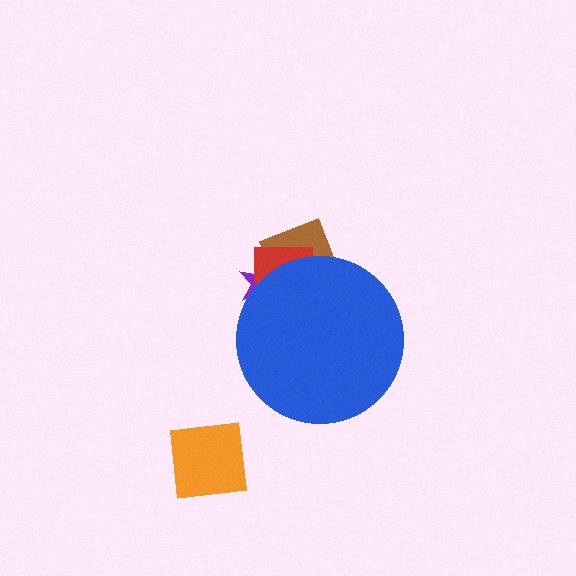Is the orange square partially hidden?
No, the orange square is fully visible.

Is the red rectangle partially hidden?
Yes, the red rectangle is partially hidden behind the blue circle.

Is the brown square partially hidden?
Yes, the brown square is partially hidden behind the blue circle.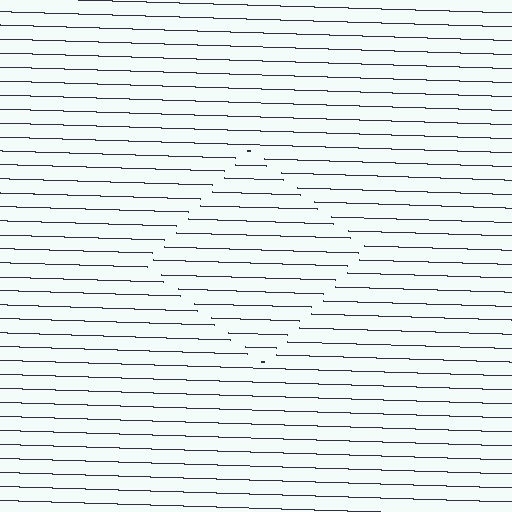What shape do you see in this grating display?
An illusory square. The interior of the shape contains the same grating, shifted by half a period — the contour is defined by the phase discontinuity where line-ends from the inner and outer gratings abut.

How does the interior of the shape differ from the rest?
The interior of the shape contains the same grating, shifted by half a period — the contour is defined by the phase discontinuity where line-ends from the inner and outer gratings abut.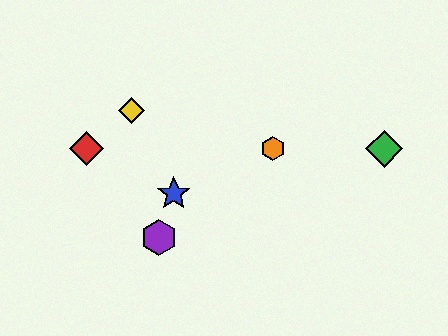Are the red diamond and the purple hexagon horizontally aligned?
No, the red diamond is at y≈149 and the purple hexagon is at y≈237.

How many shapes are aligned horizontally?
3 shapes (the red diamond, the green diamond, the orange hexagon) are aligned horizontally.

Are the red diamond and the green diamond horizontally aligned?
Yes, both are at y≈149.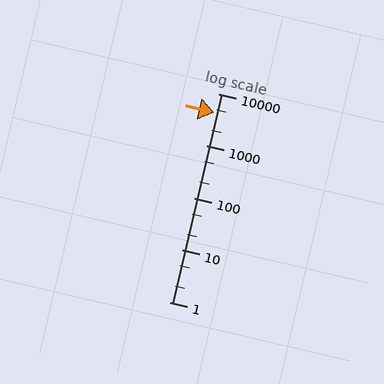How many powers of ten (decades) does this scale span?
The scale spans 4 decades, from 1 to 10000.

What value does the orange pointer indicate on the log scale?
The pointer indicates approximately 4300.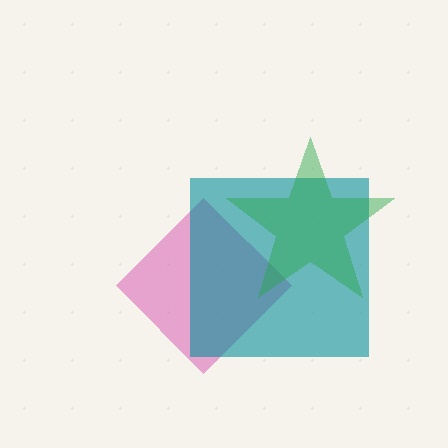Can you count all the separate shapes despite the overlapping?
Yes, there are 3 separate shapes.